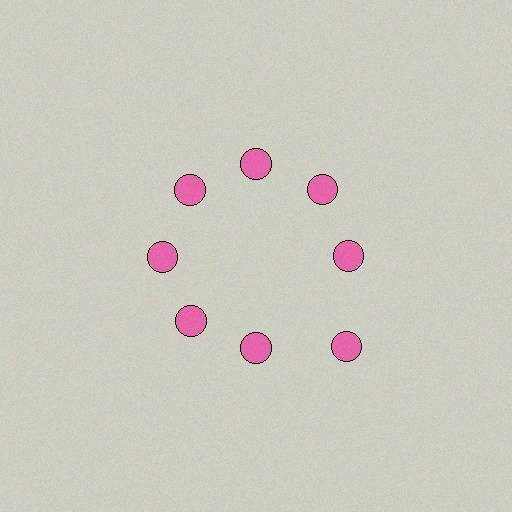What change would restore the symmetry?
The symmetry would be restored by moving it inward, back onto the ring so that all 8 circles sit at equal angles and equal distance from the center.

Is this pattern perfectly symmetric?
No. The 8 pink circles are arranged in a ring, but one element near the 4 o'clock position is pushed outward from the center, breaking the 8-fold rotational symmetry.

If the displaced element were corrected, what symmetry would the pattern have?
It would have 8-fold rotational symmetry — the pattern would map onto itself every 45 degrees.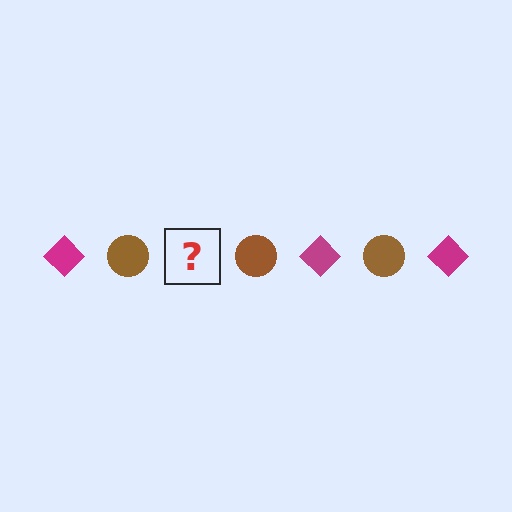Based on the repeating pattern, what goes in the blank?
The blank should be a magenta diamond.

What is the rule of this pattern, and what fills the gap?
The rule is that the pattern alternates between magenta diamond and brown circle. The gap should be filled with a magenta diamond.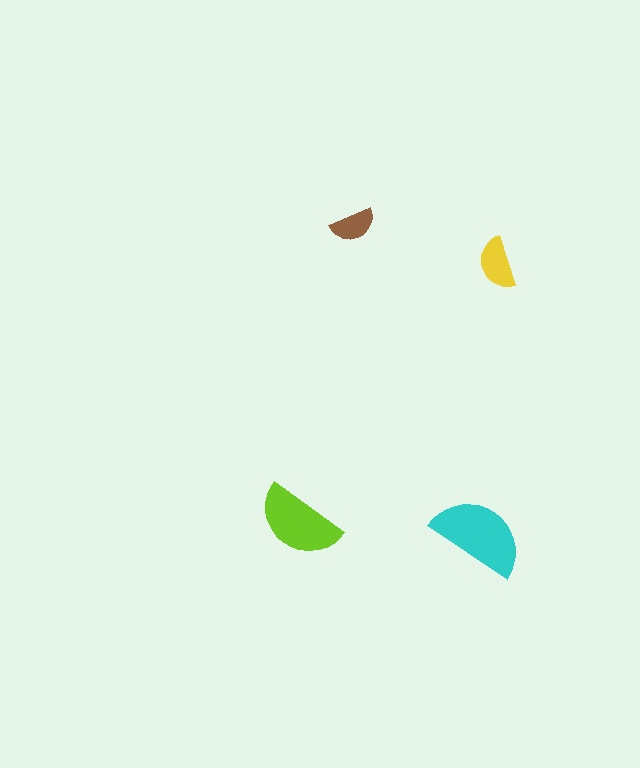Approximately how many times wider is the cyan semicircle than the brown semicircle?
About 2 times wider.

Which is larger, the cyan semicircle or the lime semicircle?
The cyan one.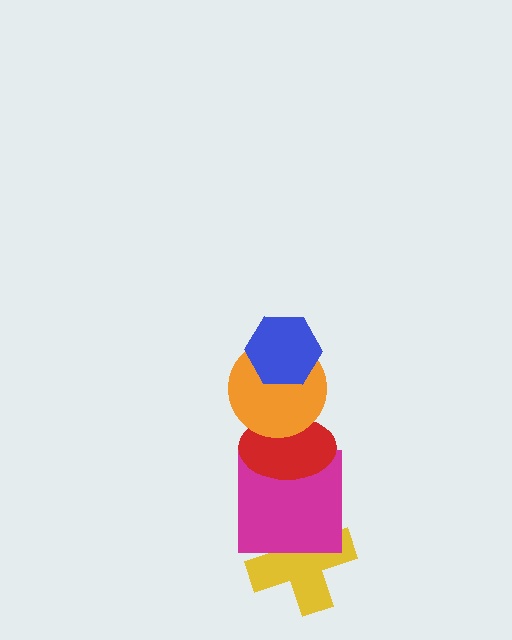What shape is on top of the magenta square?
The red ellipse is on top of the magenta square.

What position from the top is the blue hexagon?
The blue hexagon is 1st from the top.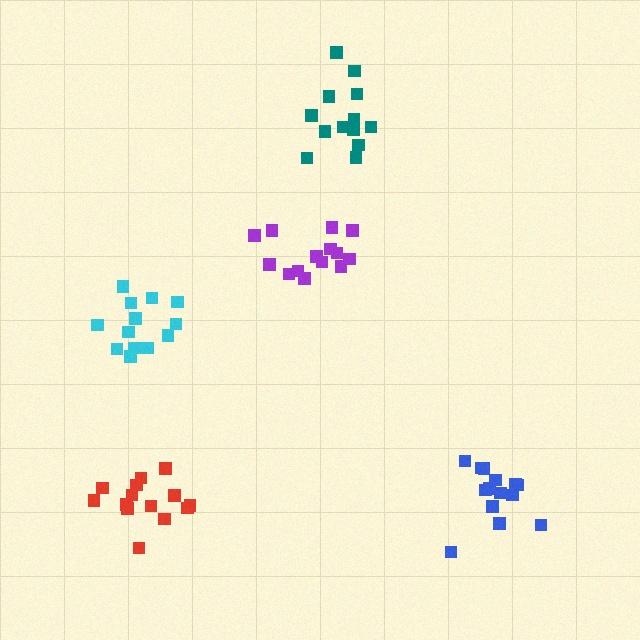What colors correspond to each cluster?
The clusters are colored: blue, red, teal, purple, cyan.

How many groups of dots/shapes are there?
There are 5 groups.